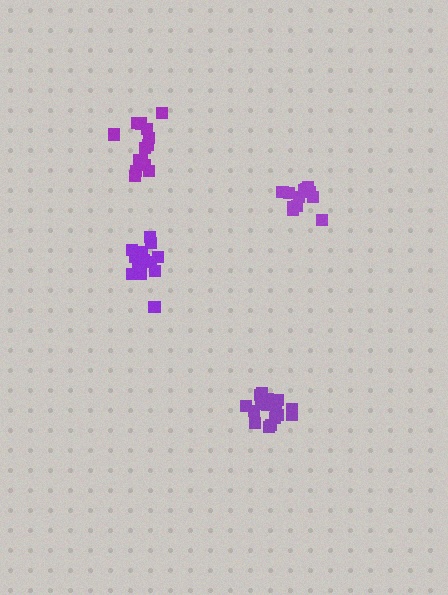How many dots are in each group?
Group 1: 13 dots, Group 2: 14 dots, Group 3: 17 dots, Group 4: 14 dots (58 total).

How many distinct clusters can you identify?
There are 4 distinct clusters.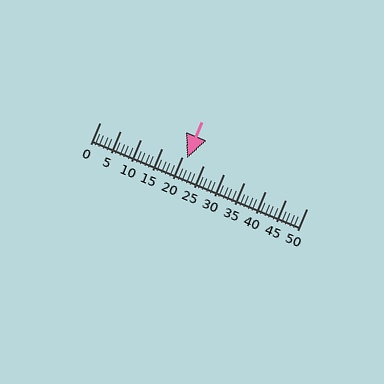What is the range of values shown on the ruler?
The ruler shows values from 0 to 50.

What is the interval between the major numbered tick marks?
The major tick marks are spaced 5 units apart.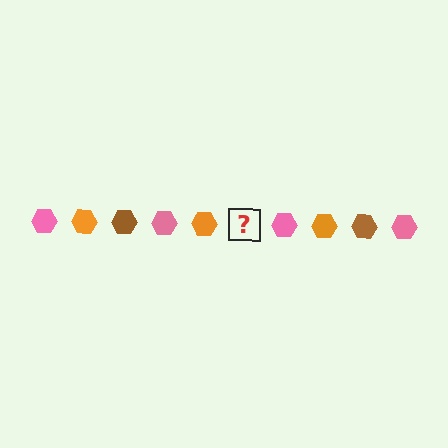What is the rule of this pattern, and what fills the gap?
The rule is that the pattern cycles through pink, orange, brown hexagons. The gap should be filled with a brown hexagon.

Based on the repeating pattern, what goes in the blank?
The blank should be a brown hexagon.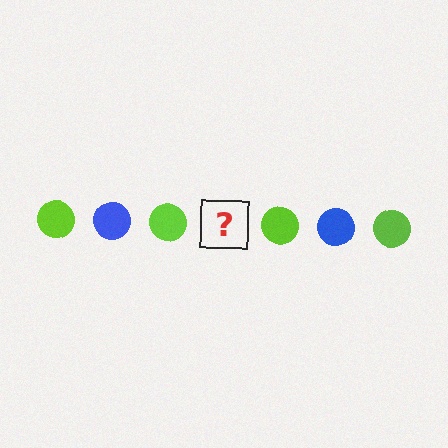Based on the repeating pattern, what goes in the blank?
The blank should be a blue circle.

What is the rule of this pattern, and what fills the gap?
The rule is that the pattern cycles through lime, blue circles. The gap should be filled with a blue circle.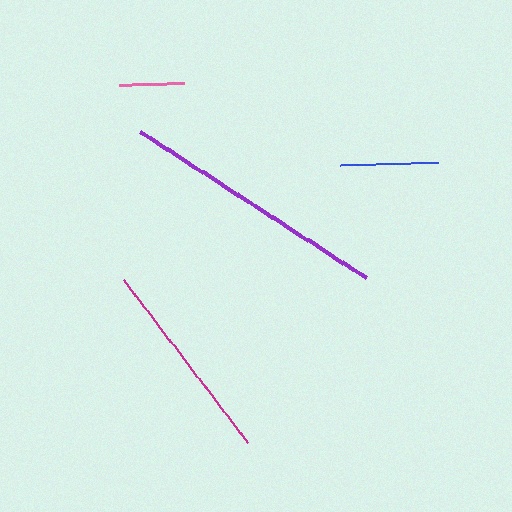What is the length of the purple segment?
The purple segment is approximately 268 pixels long.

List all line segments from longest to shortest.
From longest to shortest: purple, magenta, blue, pink.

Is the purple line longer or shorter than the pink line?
The purple line is longer than the pink line.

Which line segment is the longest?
The purple line is the longest at approximately 268 pixels.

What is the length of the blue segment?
The blue segment is approximately 97 pixels long.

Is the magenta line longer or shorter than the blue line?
The magenta line is longer than the blue line.